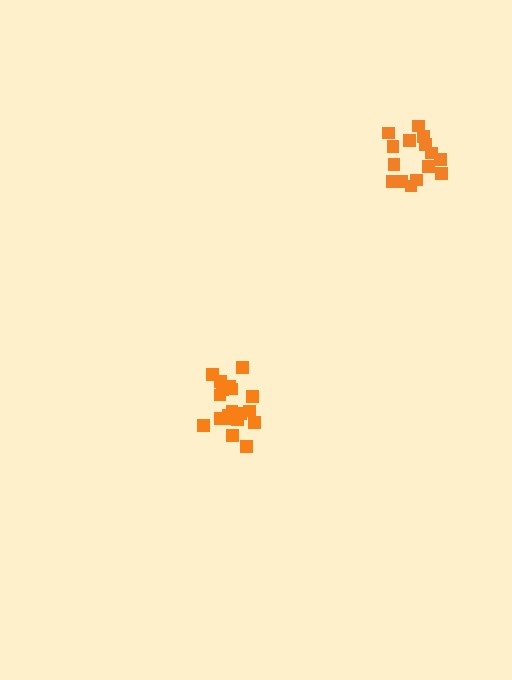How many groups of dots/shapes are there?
There are 2 groups.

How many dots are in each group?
Group 1: 20 dots, Group 2: 15 dots (35 total).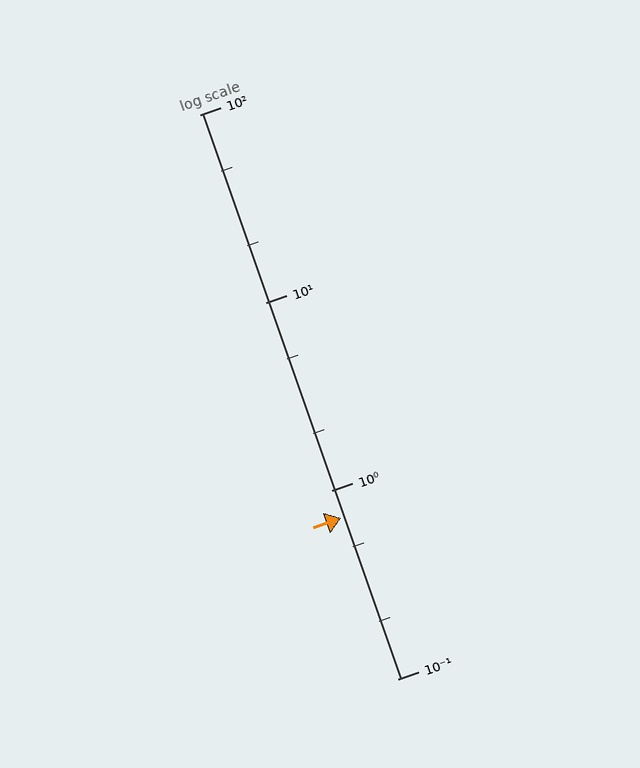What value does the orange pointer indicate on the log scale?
The pointer indicates approximately 0.72.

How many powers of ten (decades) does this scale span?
The scale spans 3 decades, from 0.1 to 100.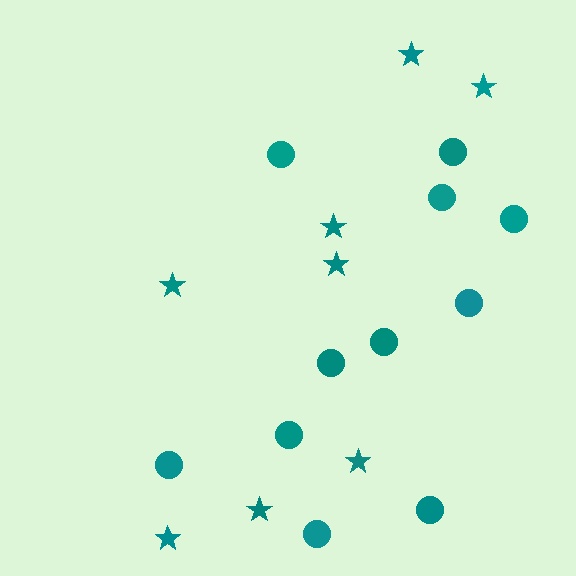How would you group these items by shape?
There are 2 groups: one group of circles (11) and one group of stars (8).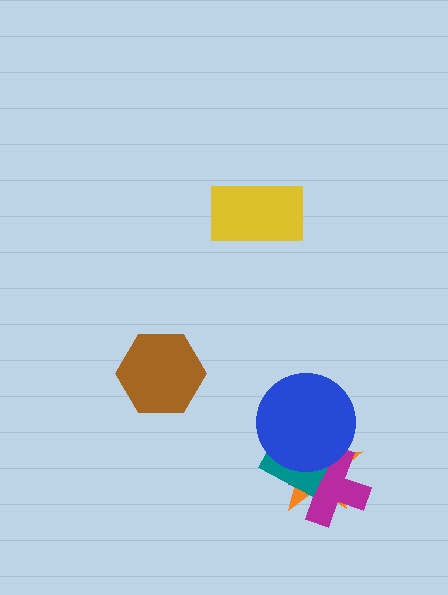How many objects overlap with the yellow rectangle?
0 objects overlap with the yellow rectangle.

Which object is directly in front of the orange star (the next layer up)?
The magenta cross is directly in front of the orange star.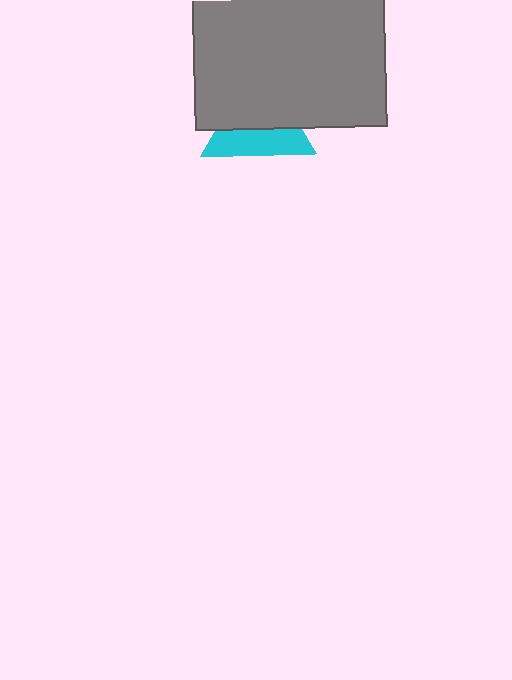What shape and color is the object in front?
The object in front is a gray rectangle.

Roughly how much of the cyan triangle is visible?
A small part of it is visible (roughly 45%).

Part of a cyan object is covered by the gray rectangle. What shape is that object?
It is a triangle.